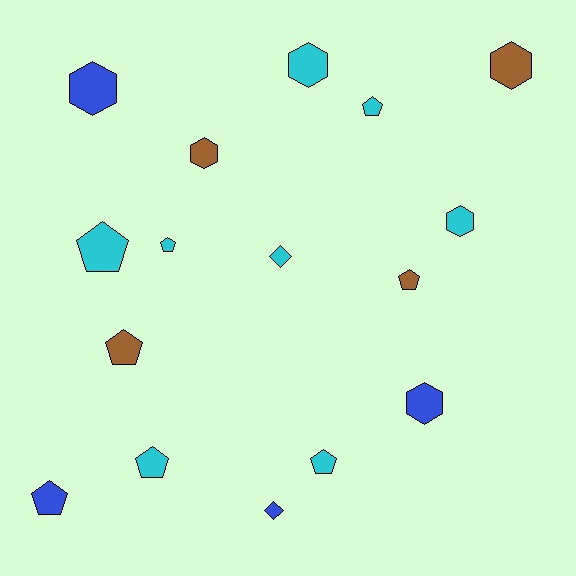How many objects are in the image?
There are 16 objects.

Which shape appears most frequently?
Pentagon, with 8 objects.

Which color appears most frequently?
Cyan, with 8 objects.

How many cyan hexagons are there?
There are 2 cyan hexagons.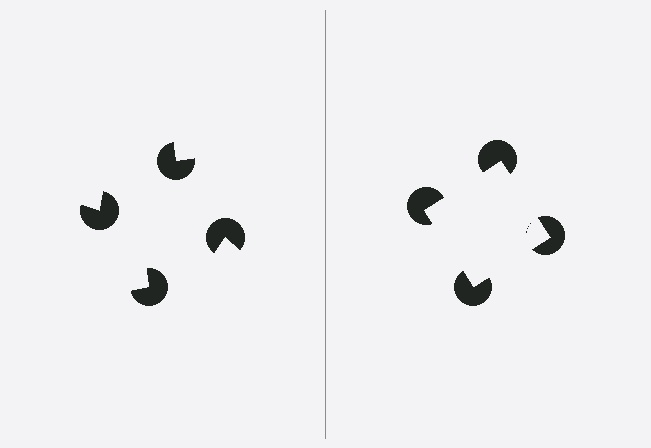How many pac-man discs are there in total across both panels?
8 — 4 on each side.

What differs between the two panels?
The pac-man discs are positioned identically on both sides; only the wedge orientations differ. On the right they align to a square; on the left they are misaligned.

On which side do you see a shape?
An illusory square appears on the right side. On the left side the wedge cuts are rotated, so no coherent shape forms.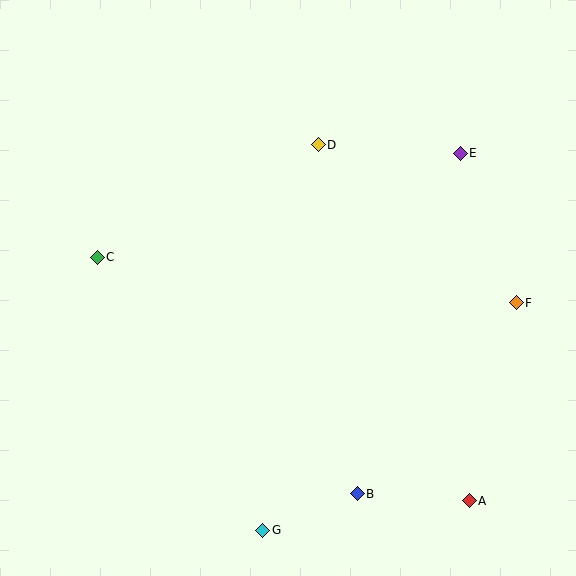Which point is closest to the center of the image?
Point D at (318, 145) is closest to the center.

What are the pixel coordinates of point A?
Point A is at (469, 501).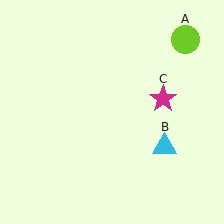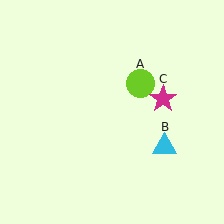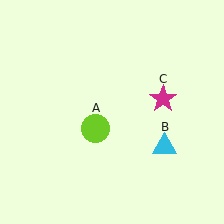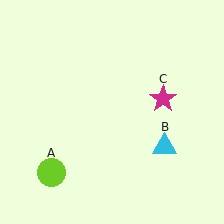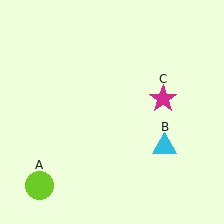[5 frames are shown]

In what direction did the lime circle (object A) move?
The lime circle (object A) moved down and to the left.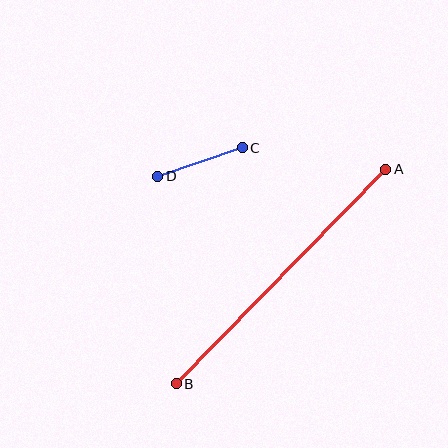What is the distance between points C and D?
The distance is approximately 89 pixels.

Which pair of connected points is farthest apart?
Points A and B are farthest apart.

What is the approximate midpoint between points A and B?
The midpoint is at approximately (281, 276) pixels.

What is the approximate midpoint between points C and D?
The midpoint is at approximately (200, 162) pixels.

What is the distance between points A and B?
The distance is approximately 300 pixels.